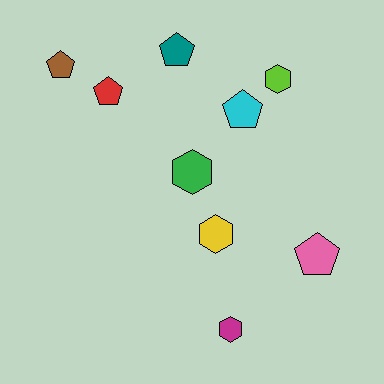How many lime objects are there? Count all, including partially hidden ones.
There is 1 lime object.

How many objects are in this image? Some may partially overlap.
There are 9 objects.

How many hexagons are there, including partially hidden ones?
There are 4 hexagons.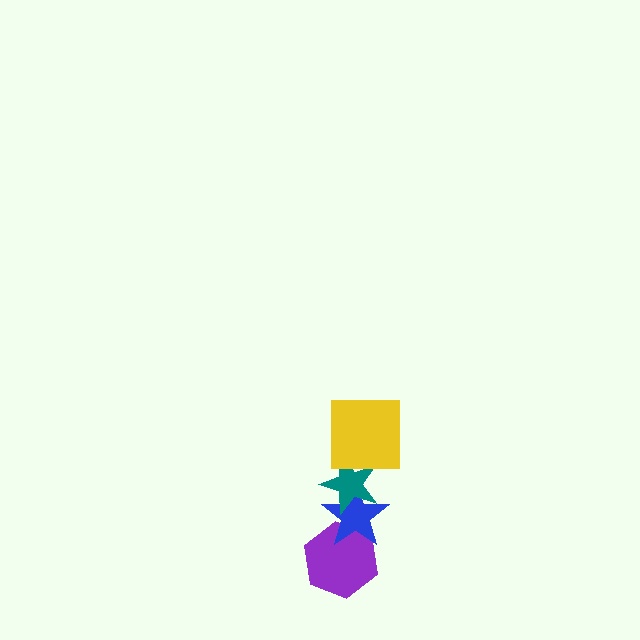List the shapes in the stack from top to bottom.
From top to bottom: the yellow square, the teal star, the blue star, the purple hexagon.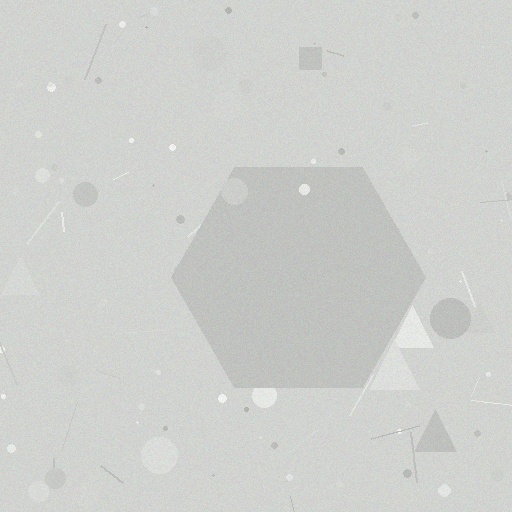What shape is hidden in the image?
A hexagon is hidden in the image.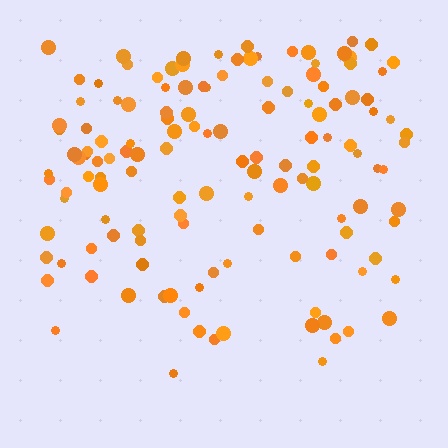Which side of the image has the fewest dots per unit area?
The bottom.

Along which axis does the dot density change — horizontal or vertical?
Vertical.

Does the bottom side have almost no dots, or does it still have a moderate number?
Still a moderate number, just noticeably fewer than the top.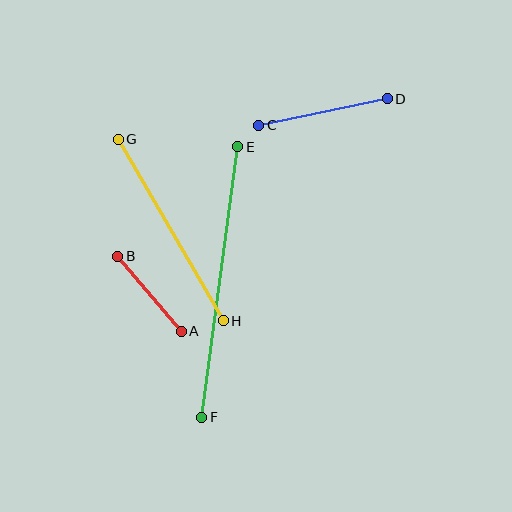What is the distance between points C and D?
The distance is approximately 132 pixels.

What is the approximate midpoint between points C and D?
The midpoint is at approximately (323, 112) pixels.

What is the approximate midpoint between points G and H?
The midpoint is at approximately (171, 230) pixels.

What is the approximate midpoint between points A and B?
The midpoint is at approximately (149, 294) pixels.